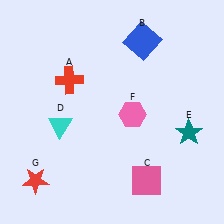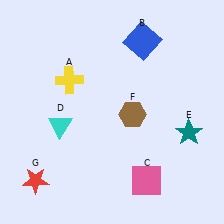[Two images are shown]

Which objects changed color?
A changed from red to yellow. F changed from pink to brown.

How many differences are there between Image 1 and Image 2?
There are 2 differences between the two images.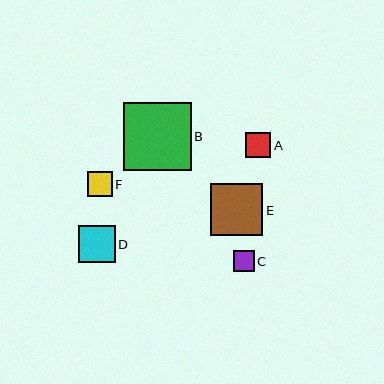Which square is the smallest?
Square C is the smallest with a size of approximately 21 pixels.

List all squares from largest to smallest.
From largest to smallest: B, E, D, A, F, C.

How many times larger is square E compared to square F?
Square E is approximately 2.0 times the size of square F.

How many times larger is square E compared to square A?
Square E is approximately 2.0 times the size of square A.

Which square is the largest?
Square B is the largest with a size of approximately 68 pixels.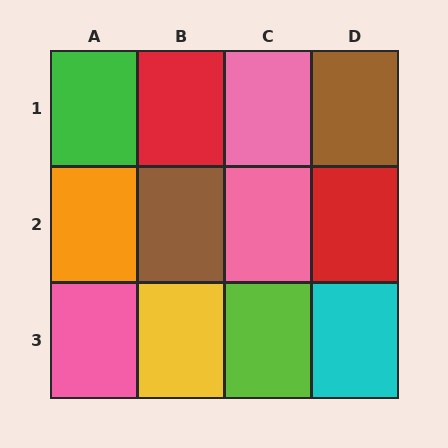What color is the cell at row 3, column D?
Cyan.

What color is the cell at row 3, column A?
Pink.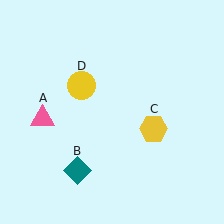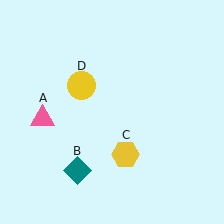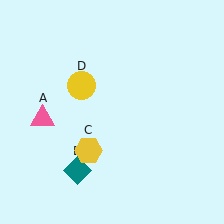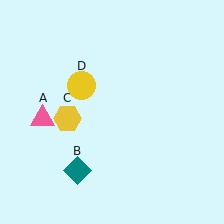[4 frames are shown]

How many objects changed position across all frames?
1 object changed position: yellow hexagon (object C).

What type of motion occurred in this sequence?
The yellow hexagon (object C) rotated clockwise around the center of the scene.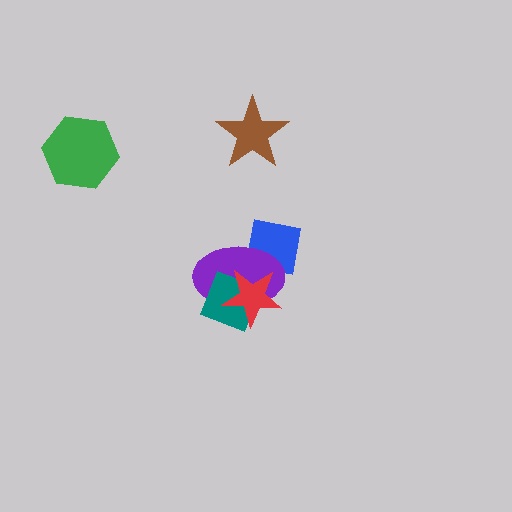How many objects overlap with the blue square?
2 objects overlap with the blue square.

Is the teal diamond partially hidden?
Yes, it is partially covered by another shape.